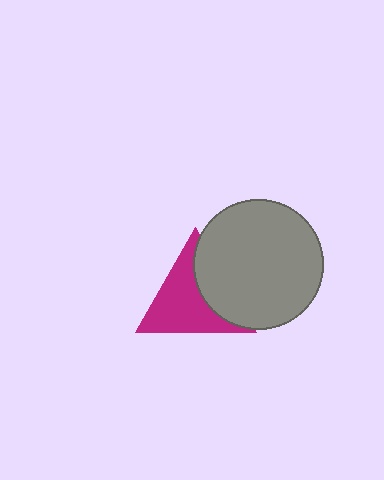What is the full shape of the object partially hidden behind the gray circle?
The partially hidden object is a magenta triangle.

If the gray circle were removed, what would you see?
You would see the complete magenta triangle.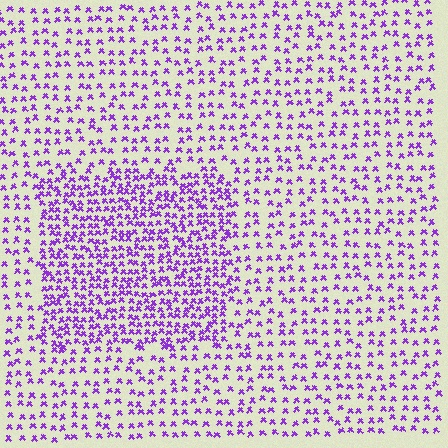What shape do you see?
I see a rectangle.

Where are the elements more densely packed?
The elements are more densely packed inside the rectangle boundary.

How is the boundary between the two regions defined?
The boundary is defined by a change in element density (approximately 2.0x ratio). All elements are the same color, size, and shape.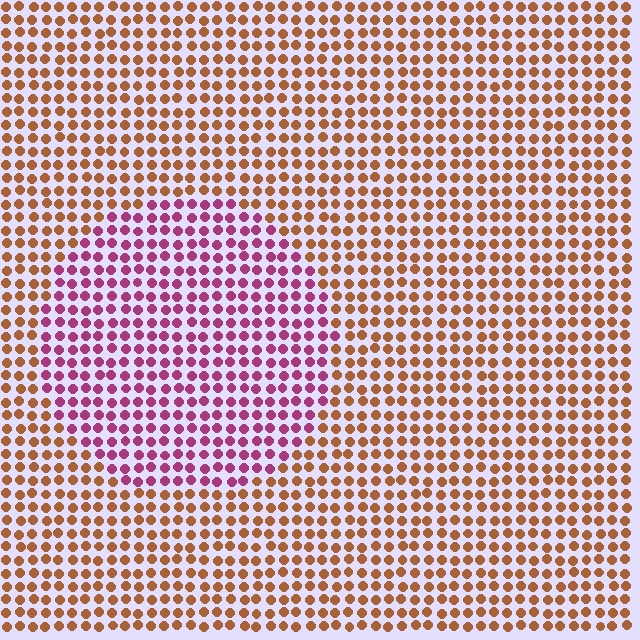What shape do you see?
I see a circle.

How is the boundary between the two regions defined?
The boundary is defined purely by a slight shift in hue (about 58 degrees). Spacing, size, and orientation are identical on both sides.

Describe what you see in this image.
The image is filled with small brown elements in a uniform arrangement. A circle-shaped region is visible where the elements are tinted to a slightly different hue, forming a subtle color boundary.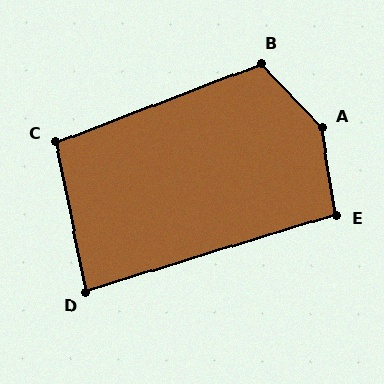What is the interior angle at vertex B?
Approximately 113 degrees (obtuse).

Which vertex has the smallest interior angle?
D, at approximately 84 degrees.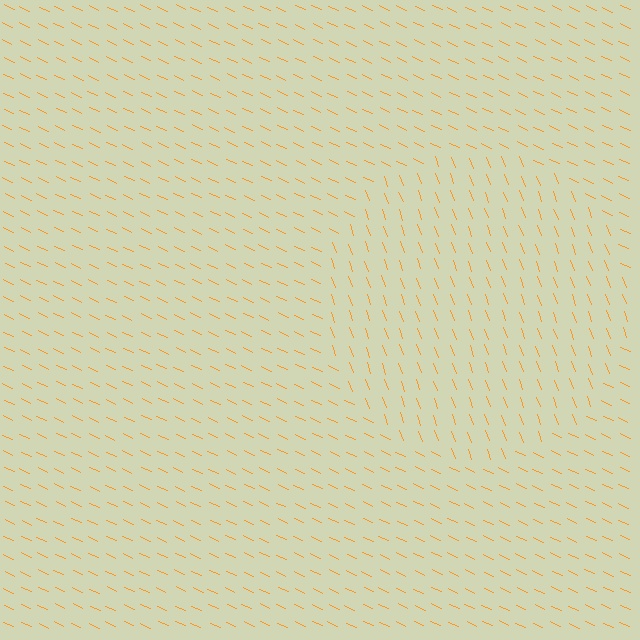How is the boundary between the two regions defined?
The boundary is defined purely by a change in line orientation (approximately 45 degrees difference). All lines are the same color and thickness.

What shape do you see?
I see a circle.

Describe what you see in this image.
The image is filled with small orange line segments. A circle region in the image has lines oriented differently from the surrounding lines, creating a visible texture boundary.